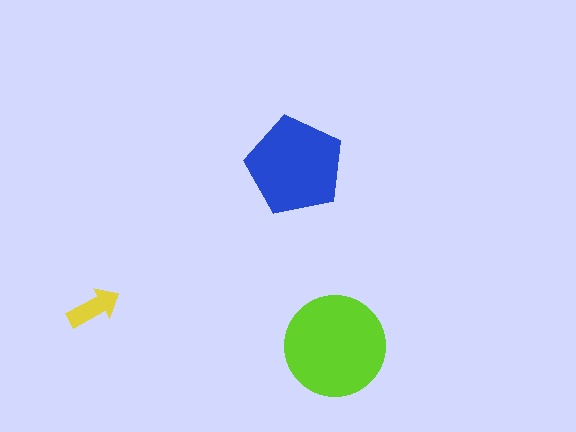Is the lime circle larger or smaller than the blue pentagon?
Larger.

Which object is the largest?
The lime circle.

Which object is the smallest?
The yellow arrow.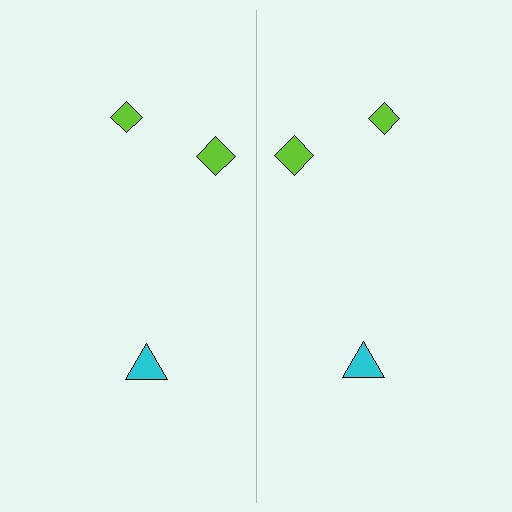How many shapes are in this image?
There are 6 shapes in this image.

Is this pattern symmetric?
Yes, this pattern has bilateral (reflection) symmetry.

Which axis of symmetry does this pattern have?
The pattern has a vertical axis of symmetry running through the center of the image.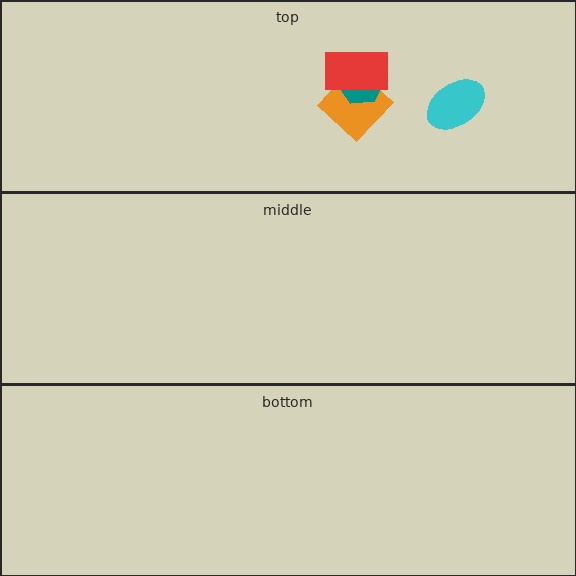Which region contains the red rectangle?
The top region.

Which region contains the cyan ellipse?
The top region.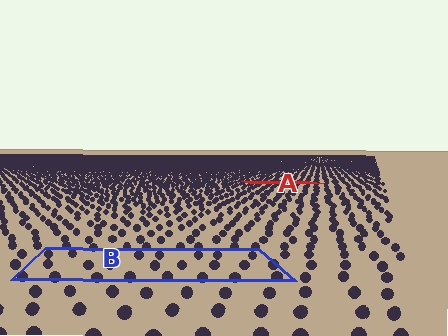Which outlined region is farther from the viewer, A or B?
Region A is farther from the viewer — the texture elements inside it appear smaller and more densely packed.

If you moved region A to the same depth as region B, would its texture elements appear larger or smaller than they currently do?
They would appear larger. At a closer depth, the same texture elements are projected at a bigger on-screen size.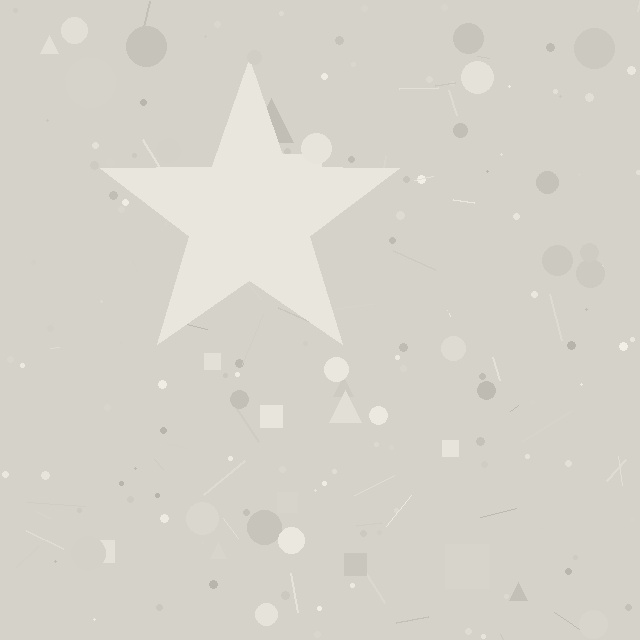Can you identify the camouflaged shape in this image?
The camouflaged shape is a star.